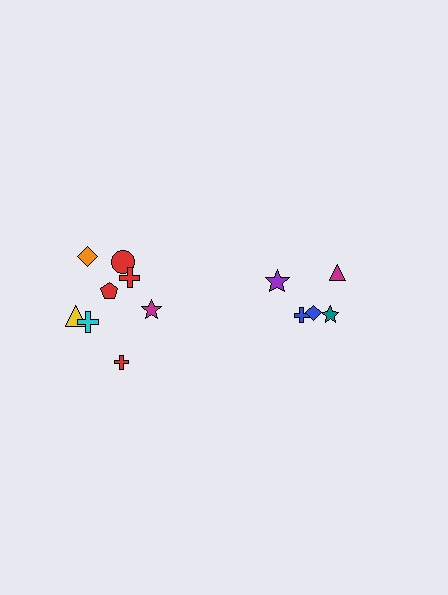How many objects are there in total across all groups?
There are 13 objects.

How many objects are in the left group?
There are 8 objects.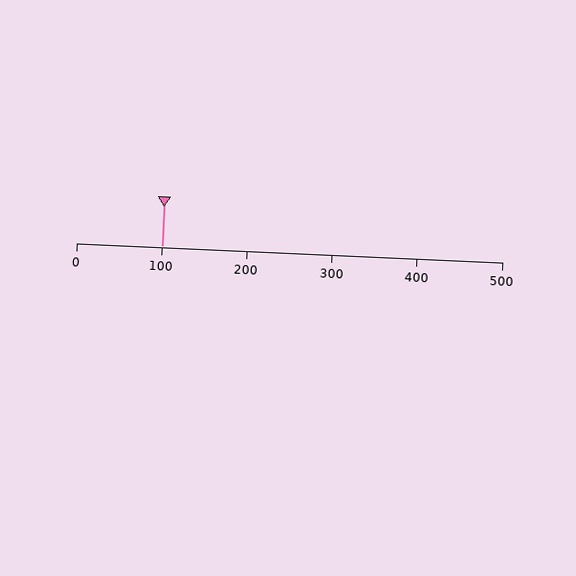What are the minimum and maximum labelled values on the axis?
The axis runs from 0 to 500.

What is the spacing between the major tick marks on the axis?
The major ticks are spaced 100 apart.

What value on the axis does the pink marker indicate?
The marker indicates approximately 100.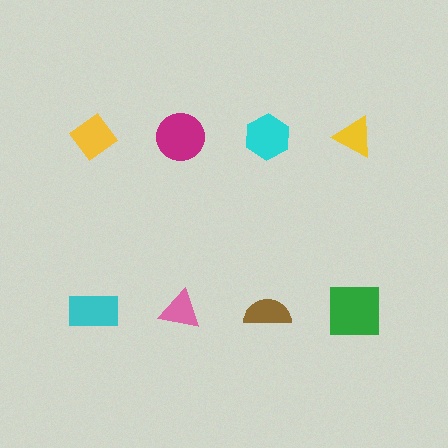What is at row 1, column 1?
A yellow diamond.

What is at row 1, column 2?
A magenta circle.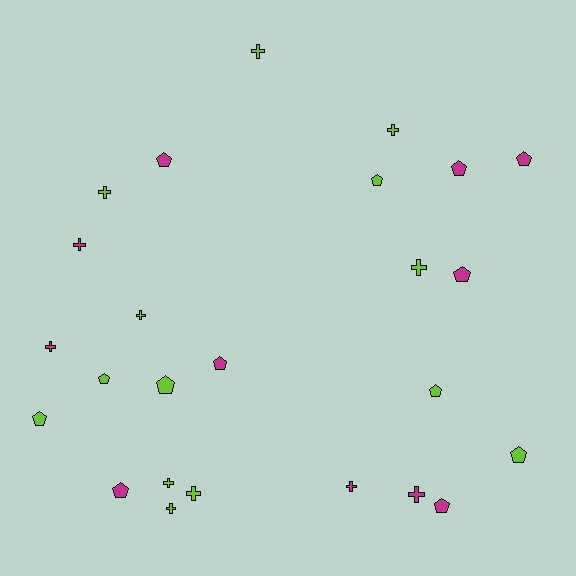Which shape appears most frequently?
Pentagon, with 13 objects.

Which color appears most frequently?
Lime, with 14 objects.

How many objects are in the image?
There are 25 objects.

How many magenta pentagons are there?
There are 7 magenta pentagons.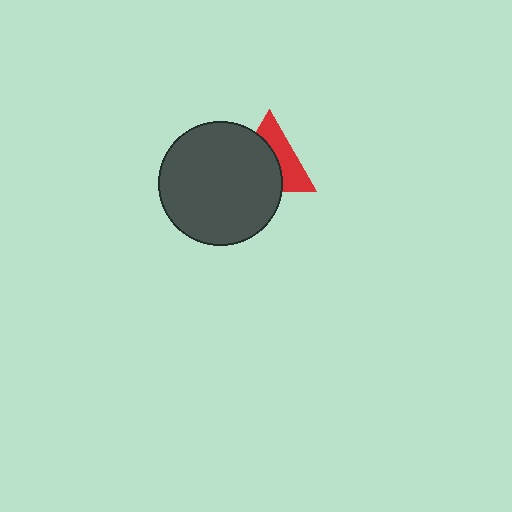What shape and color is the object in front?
The object in front is a dark gray circle.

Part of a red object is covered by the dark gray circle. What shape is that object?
It is a triangle.